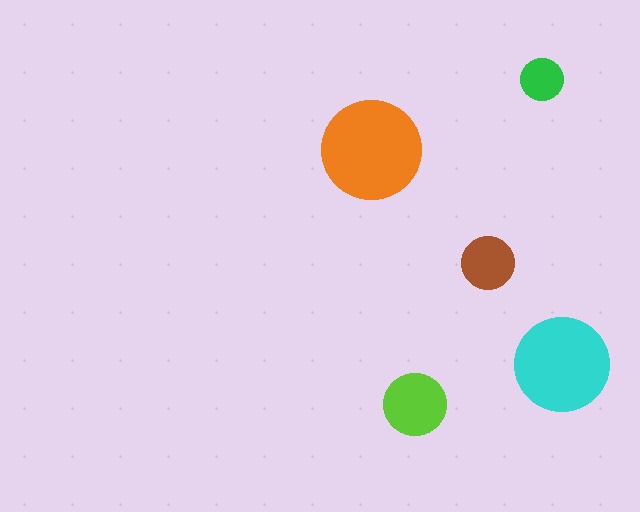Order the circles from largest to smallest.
the orange one, the cyan one, the lime one, the brown one, the green one.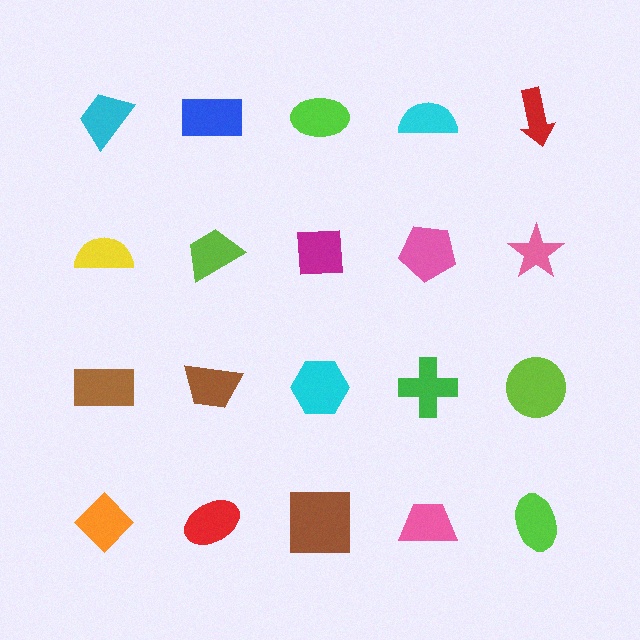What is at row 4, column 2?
A red ellipse.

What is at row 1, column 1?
A cyan trapezoid.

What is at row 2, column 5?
A pink star.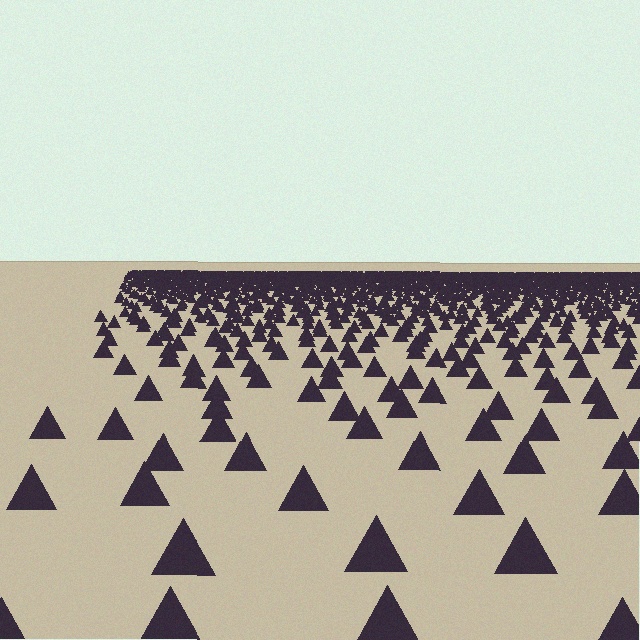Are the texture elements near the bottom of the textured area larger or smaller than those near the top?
Larger. Near the bottom, elements are closer to the viewer and appear at a bigger on-screen size.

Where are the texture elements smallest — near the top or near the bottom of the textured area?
Near the top.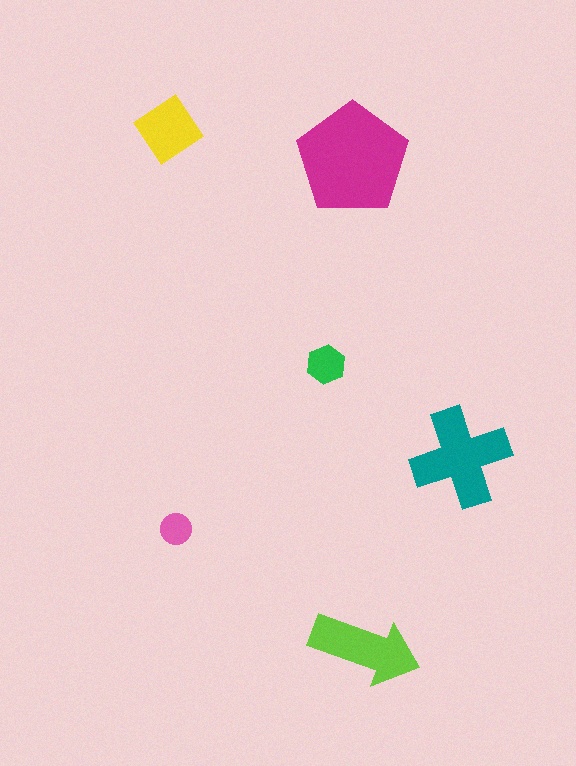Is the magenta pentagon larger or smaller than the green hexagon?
Larger.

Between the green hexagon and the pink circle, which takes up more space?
The green hexagon.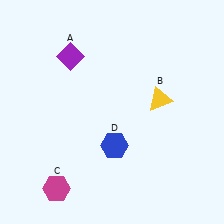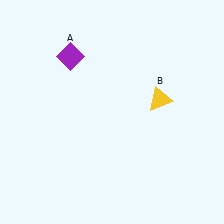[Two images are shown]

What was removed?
The blue hexagon (D), the magenta hexagon (C) were removed in Image 2.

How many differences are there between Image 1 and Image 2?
There are 2 differences between the two images.